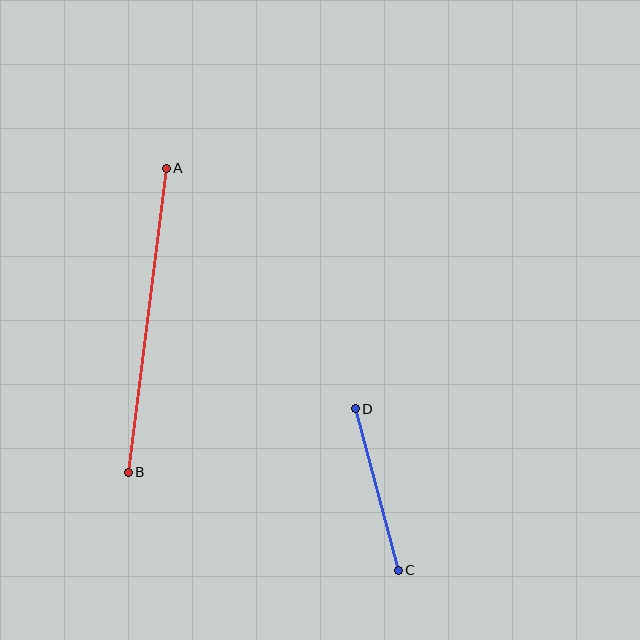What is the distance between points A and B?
The distance is approximately 306 pixels.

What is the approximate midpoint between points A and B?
The midpoint is at approximately (147, 320) pixels.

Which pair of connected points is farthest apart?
Points A and B are farthest apart.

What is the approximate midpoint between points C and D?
The midpoint is at approximately (377, 490) pixels.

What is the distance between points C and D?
The distance is approximately 167 pixels.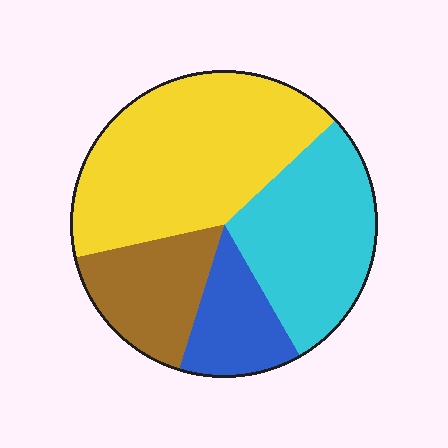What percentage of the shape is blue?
Blue takes up about one eighth (1/8) of the shape.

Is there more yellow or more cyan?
Yellow.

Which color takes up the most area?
Yellow, at roughly 40%.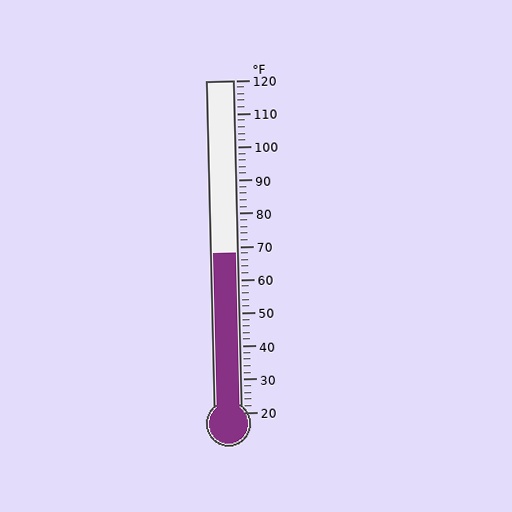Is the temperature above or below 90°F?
The temperature is below 90°F.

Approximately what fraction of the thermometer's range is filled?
The thermometer is filled to approximately 50% of its range.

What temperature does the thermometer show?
The thermometer shows approximately 68°F.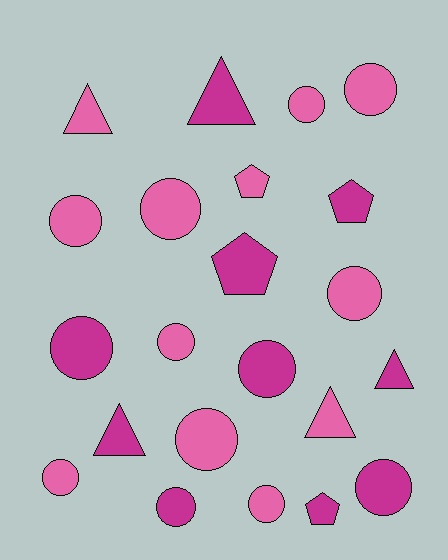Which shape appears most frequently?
Circle, with 13 objects.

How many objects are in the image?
There are 22 objects.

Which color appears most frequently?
Pink, with 12 objects.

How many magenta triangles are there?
There are 3 magenta triangles.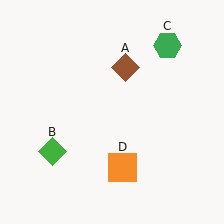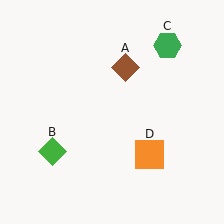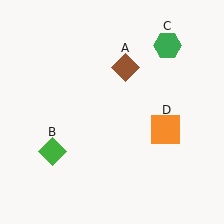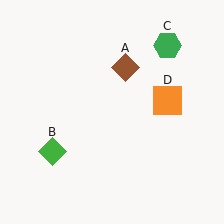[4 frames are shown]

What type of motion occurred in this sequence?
The orange square (object D) rotated counterclockwise around the center of the scene.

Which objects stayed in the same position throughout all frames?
Brown diamond (object A) and green diamond (object B) and green hexagon (object C) remained stationary.